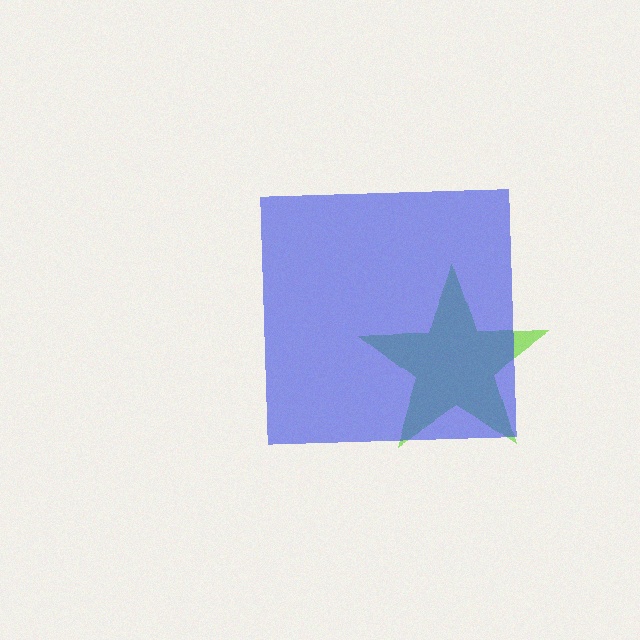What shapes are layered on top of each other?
The layered shapes are: a lime star, a blue square.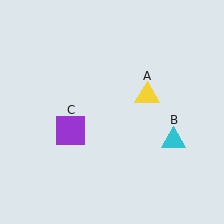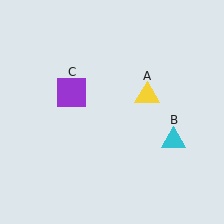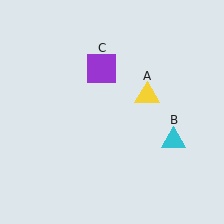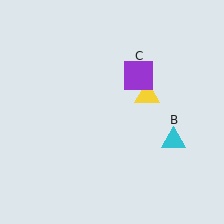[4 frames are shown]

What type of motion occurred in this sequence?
The purple square (object C) rotated clockwise around the center of the scene.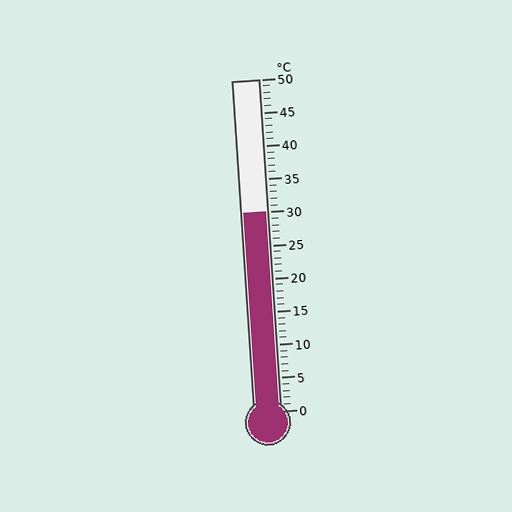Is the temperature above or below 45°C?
The temperature is below 45°C.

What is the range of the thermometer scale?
The thermometer scale ranges from 0°C to 50°C.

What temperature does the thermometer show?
The thermometer shows approximately 30°C.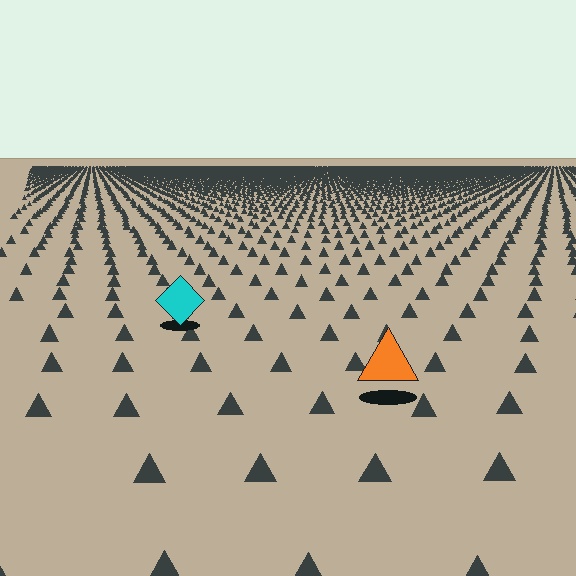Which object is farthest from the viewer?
The cyan diamond is farthest from the viewer. It appears smaller and the ground texture around it is denser.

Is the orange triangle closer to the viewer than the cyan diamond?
Yes. The orange triangle is closer — you can tell from the texture gradient: the ground texture is coarser near it.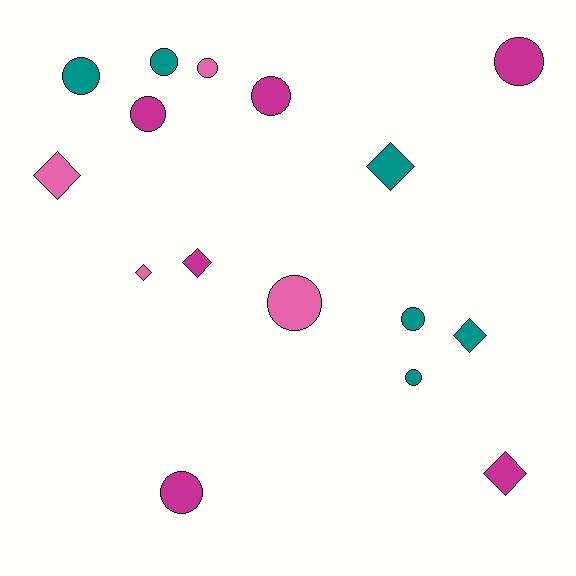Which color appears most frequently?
Magenta, with 6 objects.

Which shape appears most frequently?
Circle, with 10 objects.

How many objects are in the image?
There are 16 objects.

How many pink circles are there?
There are 2 pink circles.